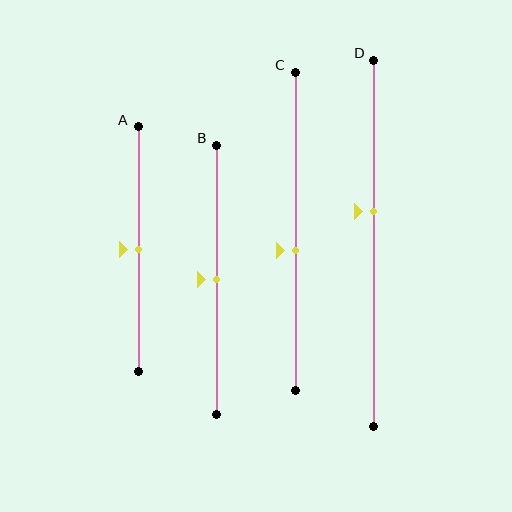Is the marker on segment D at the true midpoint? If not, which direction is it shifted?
No, the marker on segment D is shifted upward by about 9% of the segment length.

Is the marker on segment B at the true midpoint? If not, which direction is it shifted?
Yes, the marker on segment B is at the true midpoint.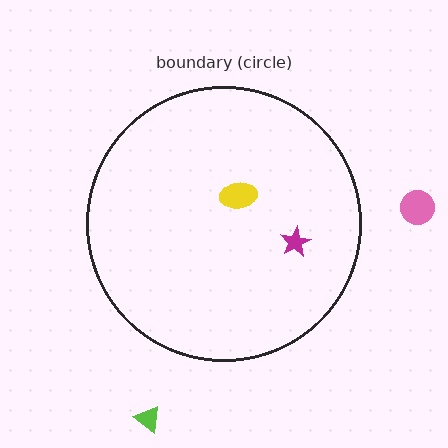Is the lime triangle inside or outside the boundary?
Outside.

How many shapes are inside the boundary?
2 inside, 2 outside.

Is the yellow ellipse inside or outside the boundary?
Inside.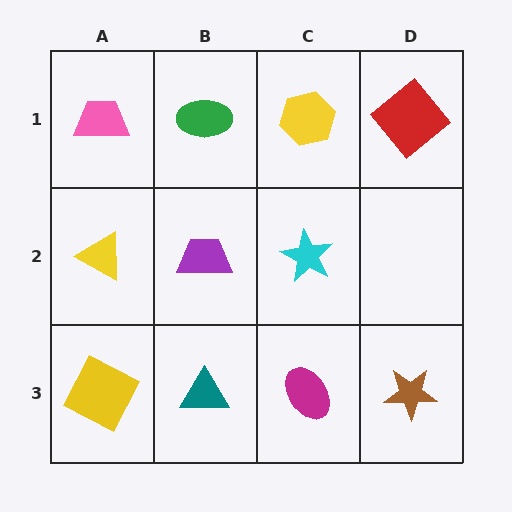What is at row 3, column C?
A magenta ellipse.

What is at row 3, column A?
A yellow square.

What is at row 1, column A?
A pink trapezoid.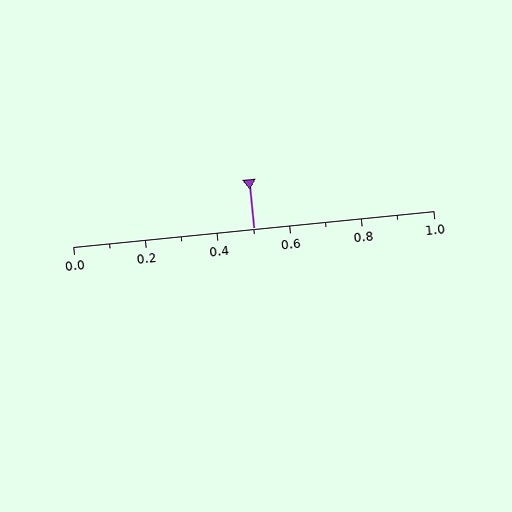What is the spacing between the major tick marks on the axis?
The major ticks are spaced 0.2 apart.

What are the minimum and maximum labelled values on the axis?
The axis runs from 0.0 to 1.0.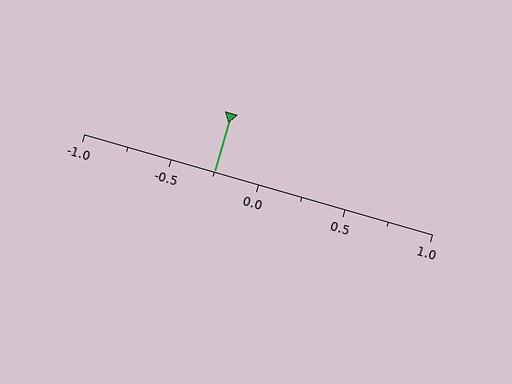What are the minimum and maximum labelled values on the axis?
The axis runs from -1.0 to 1.0.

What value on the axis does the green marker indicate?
The marker indicates approximately -0.25.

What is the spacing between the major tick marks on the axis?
The major ticks are spaced 0.5 apart.